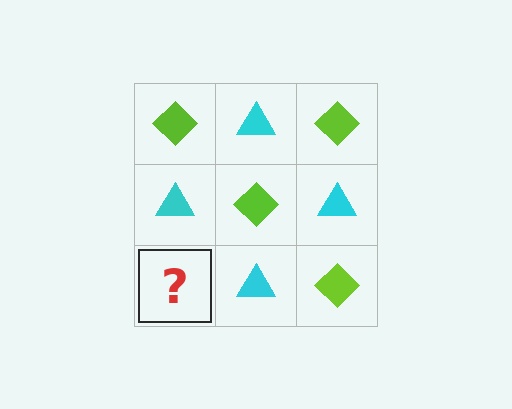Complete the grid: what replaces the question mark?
The question mark should be replaced with a lime diamond.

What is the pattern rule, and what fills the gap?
The rule is that it alternates lime diamond and cyan triangle in a checkerboard pattern. The gap should be filled with a lime diamond.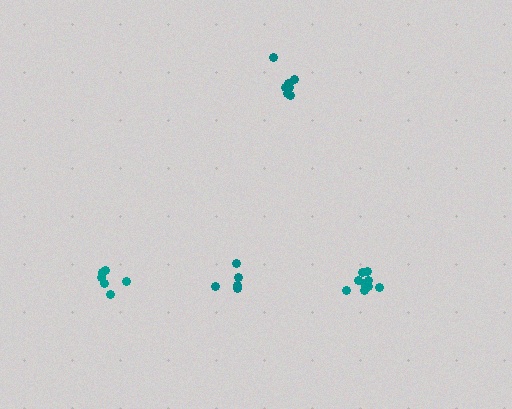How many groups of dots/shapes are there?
There are 4 groups.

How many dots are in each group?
Group 1: 9 dots, Group 2: 8 dots, Group 3: 6 dots, Group 4: 5 dots (28 total).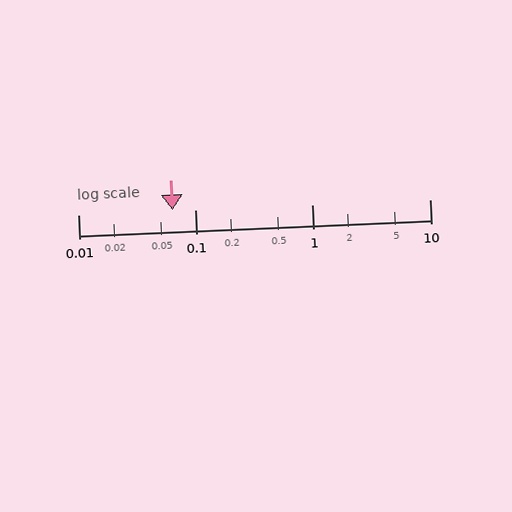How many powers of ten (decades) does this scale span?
The scale spans 3 decades, from 0.01 to 10.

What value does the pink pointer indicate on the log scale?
The pointer indicates approximately 0.064.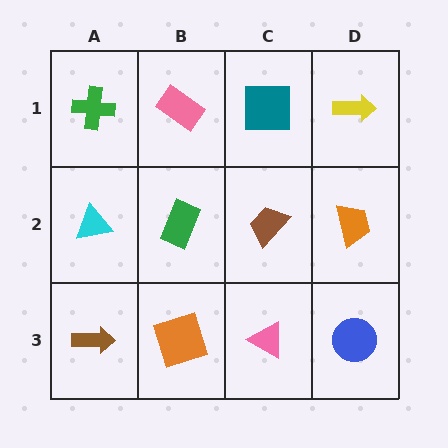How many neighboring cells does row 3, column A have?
2.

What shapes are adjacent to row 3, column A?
A cyan triangle (row 2, column A), an orange square (row 3, column B).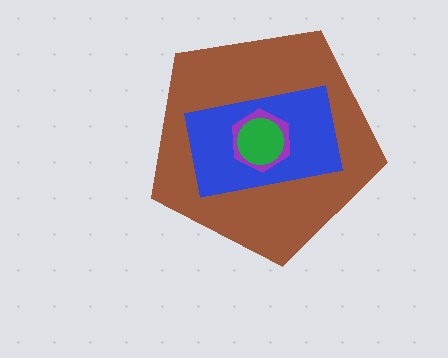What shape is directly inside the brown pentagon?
The blue rectangle.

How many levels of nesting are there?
4.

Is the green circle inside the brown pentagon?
Yes.